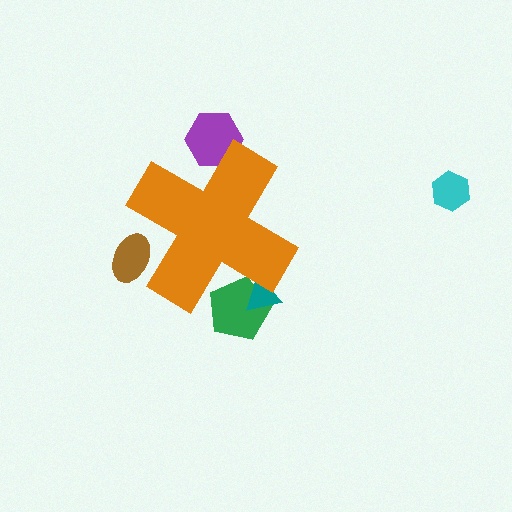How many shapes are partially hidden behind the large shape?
4 shapes are partially hidden.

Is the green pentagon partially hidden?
Yes, the green pentagon is partially hidden behind the orange cross.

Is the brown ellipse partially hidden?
Yes, the brown ellipse is partially hidden behind the orange cross.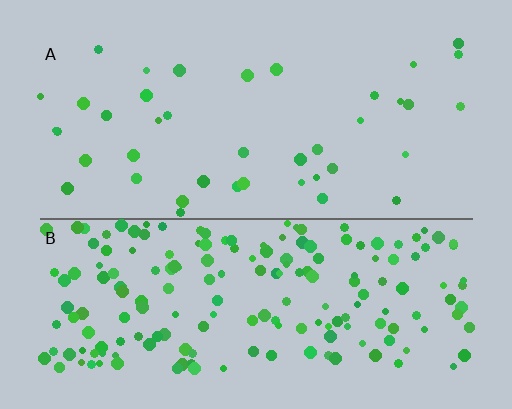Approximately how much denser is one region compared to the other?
Approximately 4.6× — region B over region A.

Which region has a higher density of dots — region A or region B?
B (the bottom).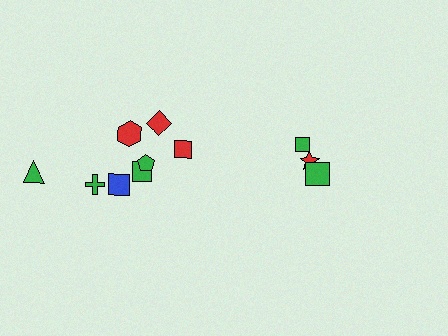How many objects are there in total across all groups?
There are 11 objects.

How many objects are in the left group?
There are 8 objects.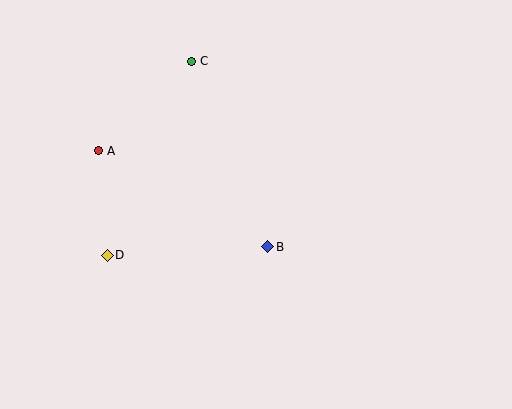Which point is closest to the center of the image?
Point B at (268, 247) is closest to the center.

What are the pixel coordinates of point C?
Point C is at (192, 61).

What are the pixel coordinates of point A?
Point A is at (99, 151).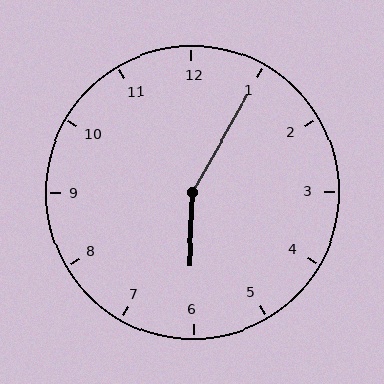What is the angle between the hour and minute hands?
Approximately 152 degrees.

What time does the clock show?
6:05.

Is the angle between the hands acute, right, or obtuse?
It is obtuse.